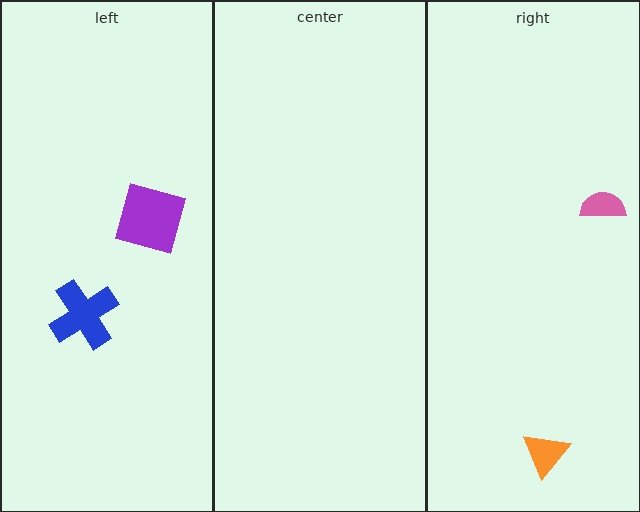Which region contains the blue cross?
The left region.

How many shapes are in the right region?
2.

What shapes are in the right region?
The orange triangle, the pink semicircle.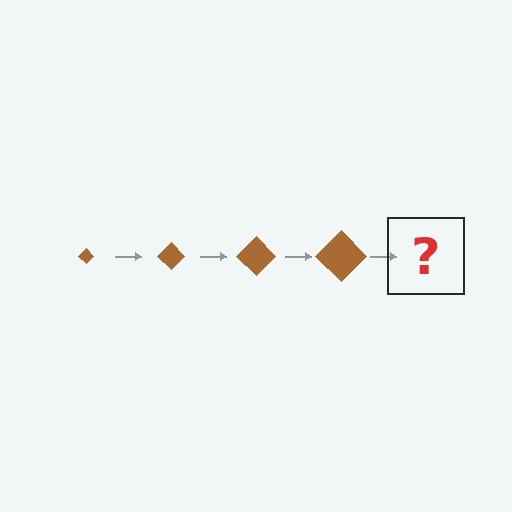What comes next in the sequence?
The next element should be a brown diamond, larger than the previous one.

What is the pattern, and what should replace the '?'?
The pattern is that the diamond gets progressively larger each step. The '?' should be a brown diamond, larger than the previous one.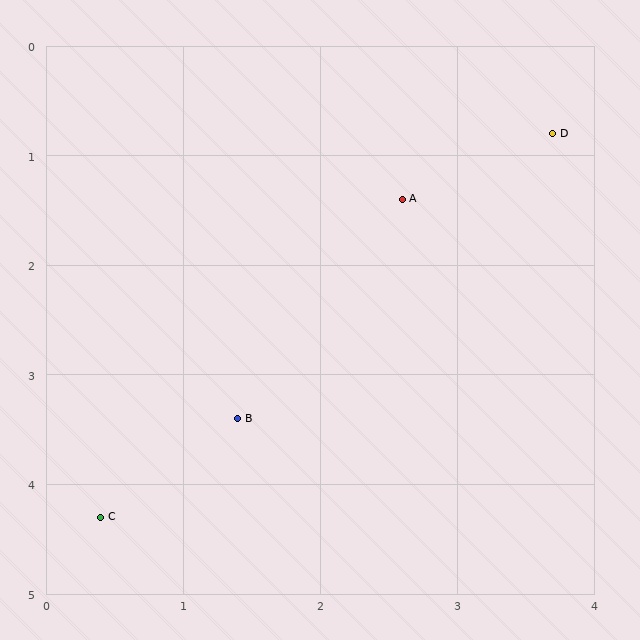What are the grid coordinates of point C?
Point C is at approximately (0.4, 4.3).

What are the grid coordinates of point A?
Point A is at approximately (2.6, 1.4).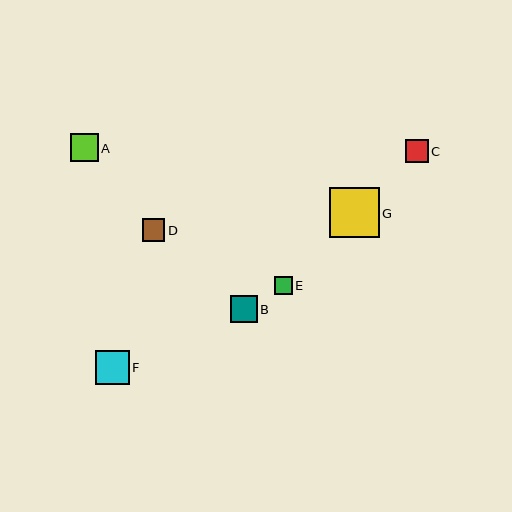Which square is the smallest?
Square E is the smallest with a size of approximately 17 pixels.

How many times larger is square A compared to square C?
Square A is approximately 1.2 times the size of square C.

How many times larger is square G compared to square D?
Square G is approximately 2.2 times the size of square D.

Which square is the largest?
Square G is the largest with a size of approximately 50 pixels.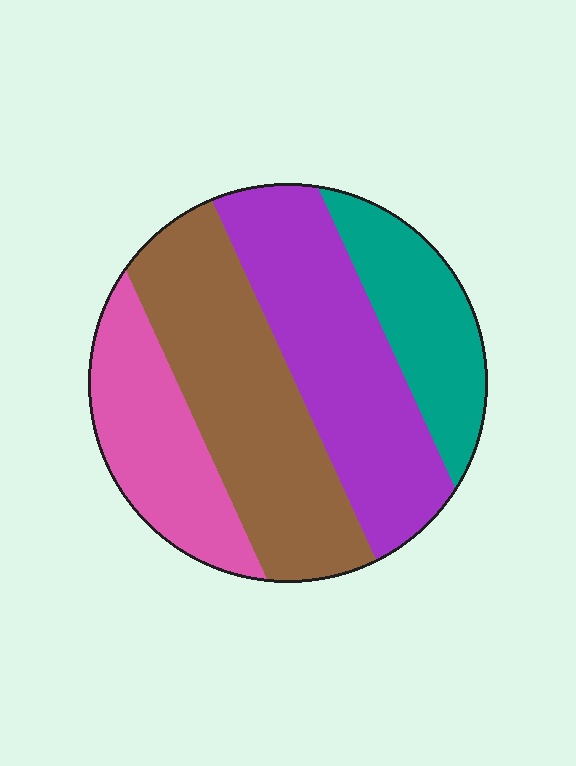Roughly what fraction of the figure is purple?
Purple covers 31% of the figure.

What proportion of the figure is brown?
Brown takes up about one third (1/3) of the figure.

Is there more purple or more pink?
Purple.